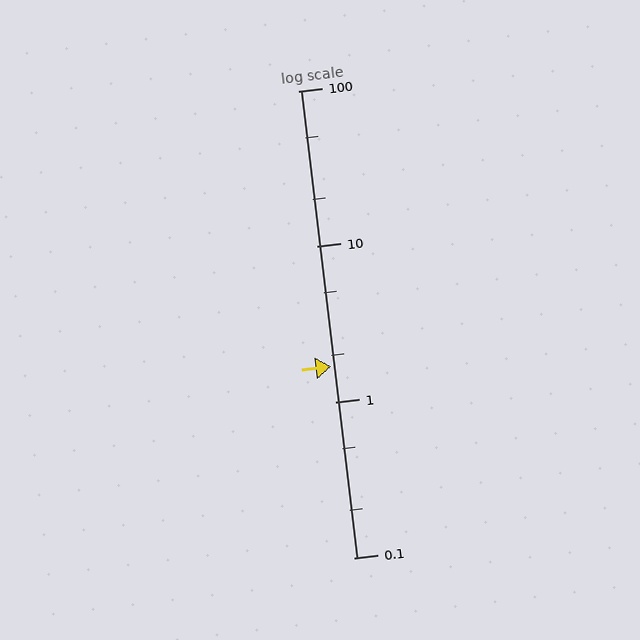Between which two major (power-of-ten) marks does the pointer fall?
The pointer is between 1 and 10.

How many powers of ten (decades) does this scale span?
The scale spans 3 decades, from 0.1 to 100.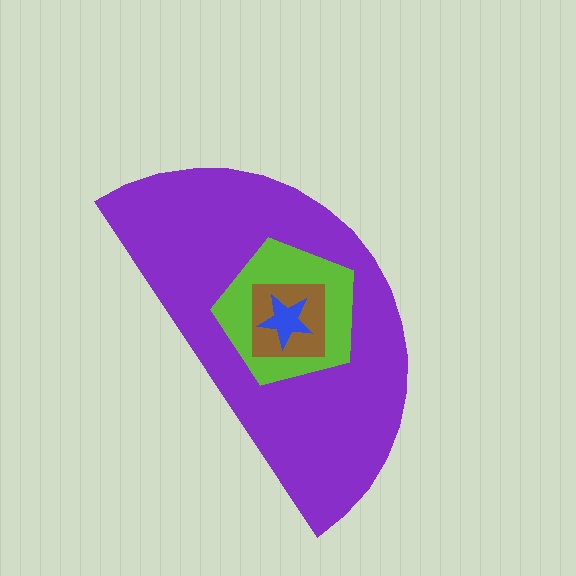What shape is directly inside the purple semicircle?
The lime pentagon.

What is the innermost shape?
The blue star.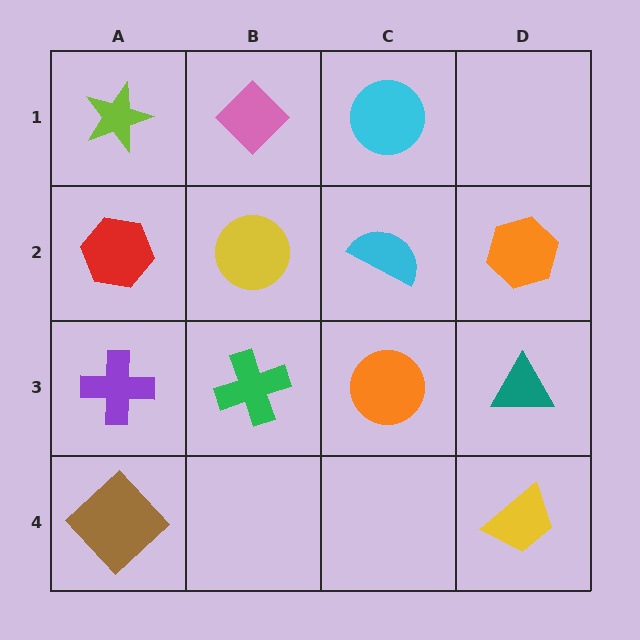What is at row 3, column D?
A teal triangle.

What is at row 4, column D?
A yellow trapezoid.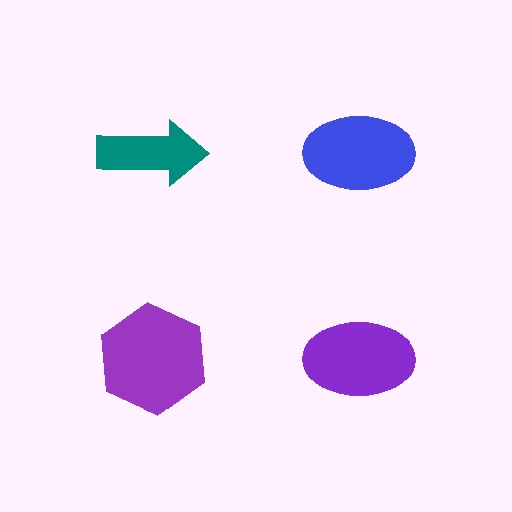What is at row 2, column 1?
A purple hexagon.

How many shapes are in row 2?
2 shapes.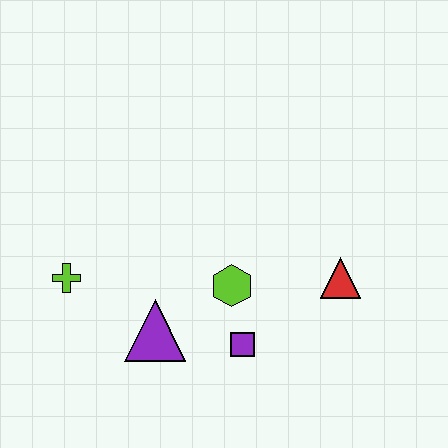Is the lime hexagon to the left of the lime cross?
No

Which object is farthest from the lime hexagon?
The lime cross is farthest from the lime hexagon.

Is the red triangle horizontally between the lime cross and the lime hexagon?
No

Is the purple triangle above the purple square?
Yes